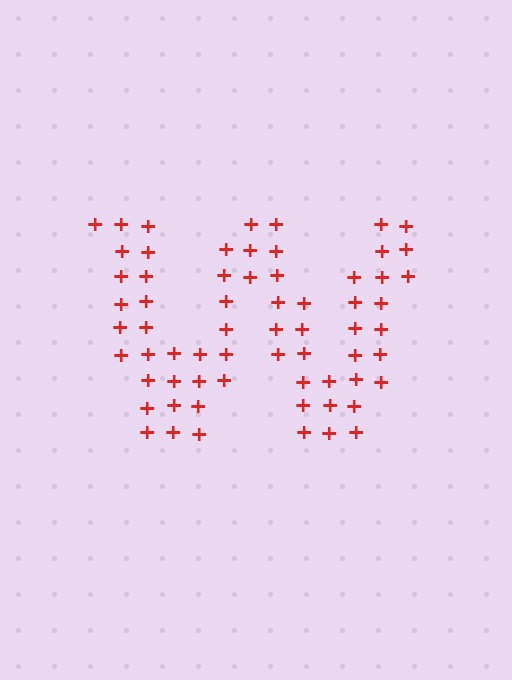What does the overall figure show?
The overall figure shows the letter W.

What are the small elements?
The small elements are plus signs.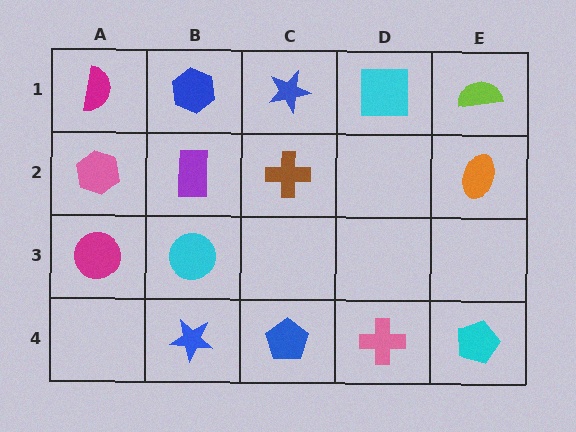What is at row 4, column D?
A pink cross.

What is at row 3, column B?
A cyan circle.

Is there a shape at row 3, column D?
No, that cell is empty.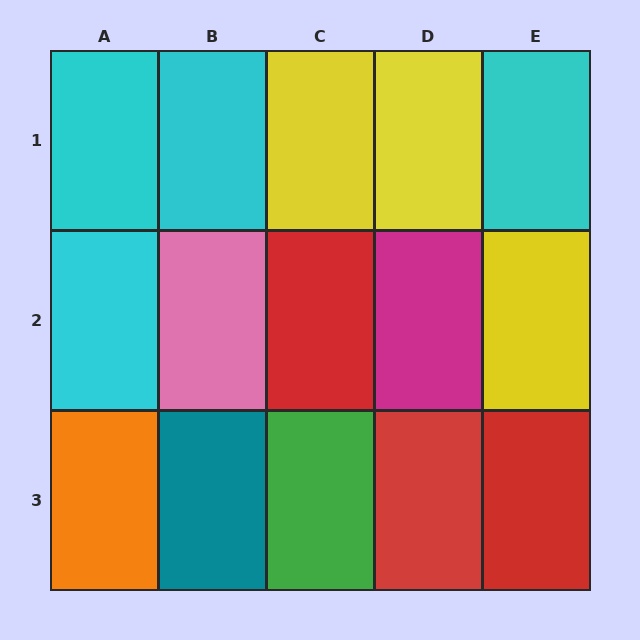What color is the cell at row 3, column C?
Green.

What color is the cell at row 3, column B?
Teal.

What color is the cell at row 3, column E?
Red.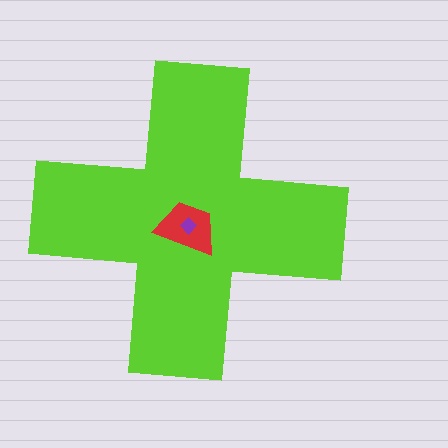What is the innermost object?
The purple diamond.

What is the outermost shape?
The lime cross.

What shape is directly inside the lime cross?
The red trapezoid.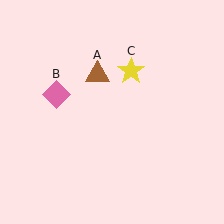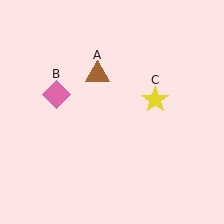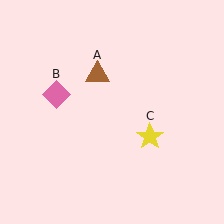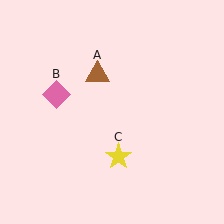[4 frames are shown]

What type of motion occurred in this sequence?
The yellow star (object C) rotated clockwise around the center of the scene.